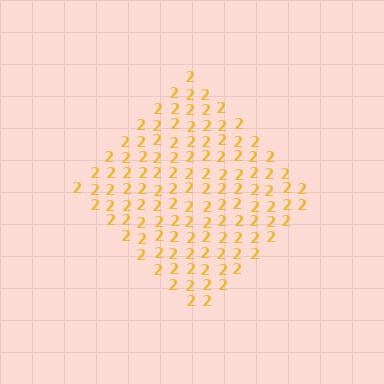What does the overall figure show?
The overall figure shows a diamond.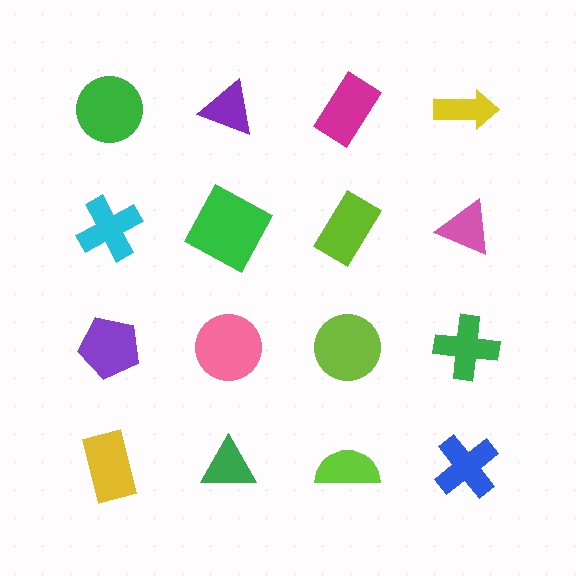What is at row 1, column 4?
A yellow arrow.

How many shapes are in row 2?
4 shapes.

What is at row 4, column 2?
A green triangle.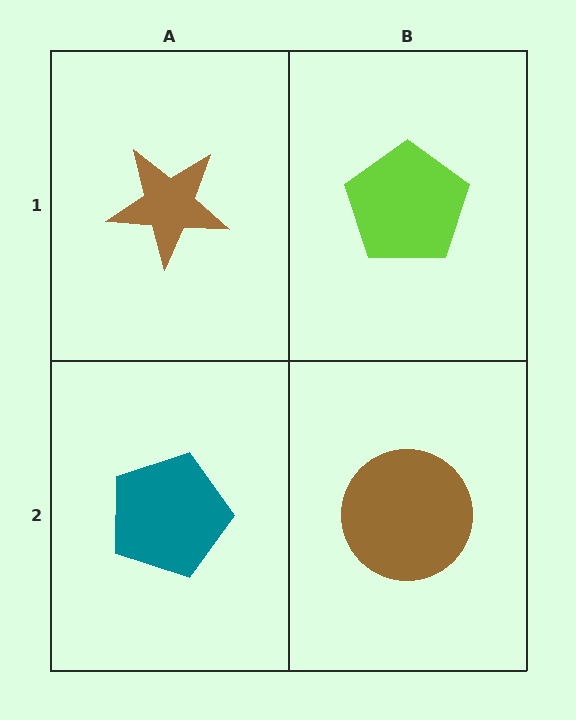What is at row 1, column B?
A lime pentagon.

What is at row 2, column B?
A brown circle.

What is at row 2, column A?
A teal pentagon.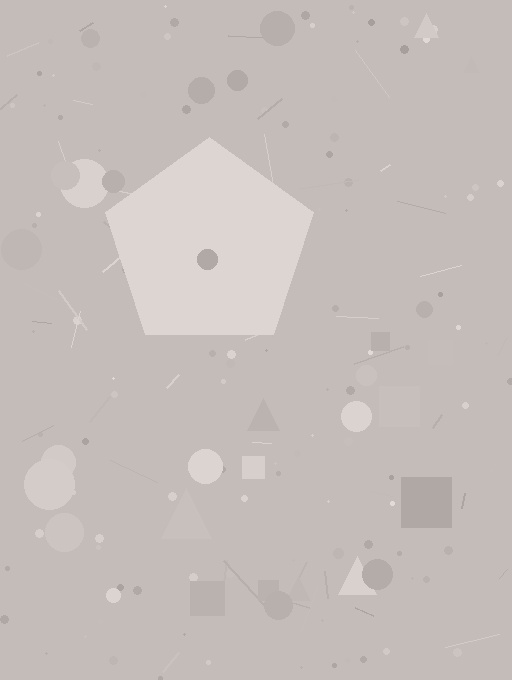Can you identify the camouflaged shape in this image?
The camouflaged shape is a pentagon.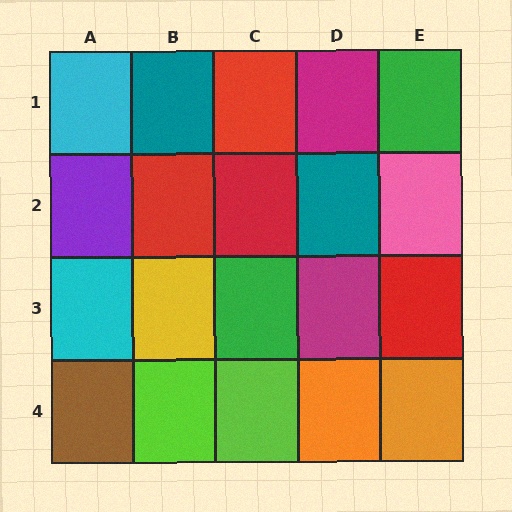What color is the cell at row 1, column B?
Teal.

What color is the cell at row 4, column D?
Orange.